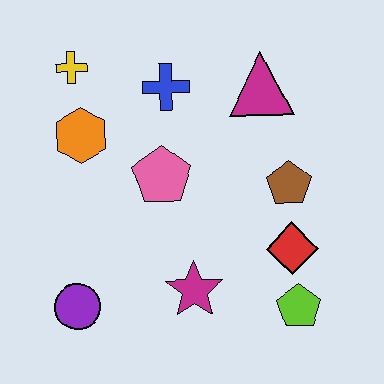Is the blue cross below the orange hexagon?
No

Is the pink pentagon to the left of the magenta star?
Yes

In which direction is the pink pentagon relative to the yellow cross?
The pink pentagon is below the yellow cross.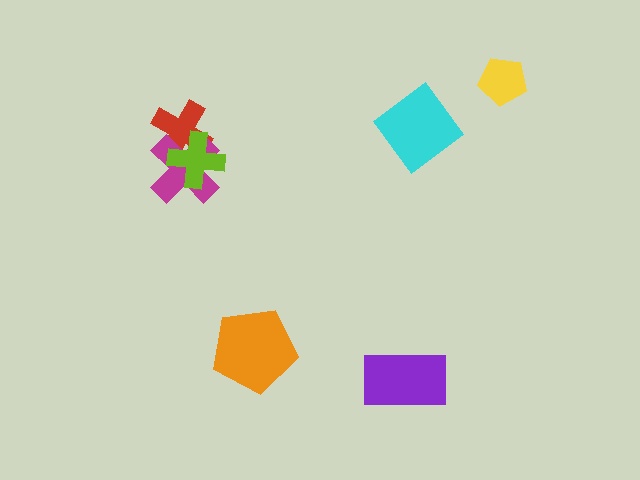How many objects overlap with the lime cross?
2 objects overlap with the lime cross.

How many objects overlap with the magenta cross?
2 objects overlap with the magenta cross.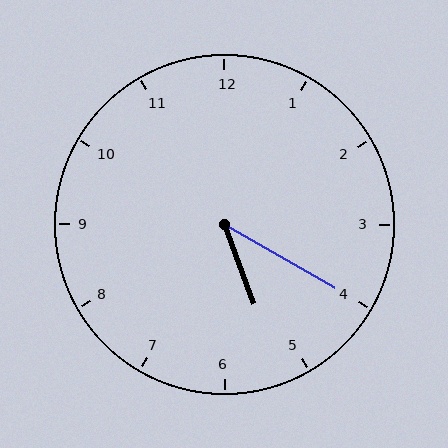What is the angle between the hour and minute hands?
Approximately 40 degrees.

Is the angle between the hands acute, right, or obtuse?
It is acute.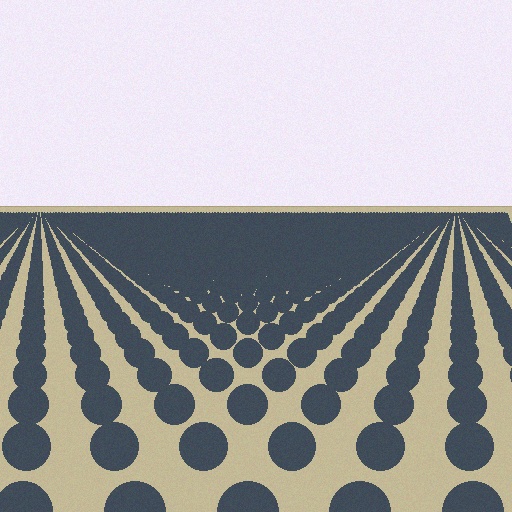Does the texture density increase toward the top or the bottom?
Density increases toward the top.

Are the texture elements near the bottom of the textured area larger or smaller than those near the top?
Larger. Near the bottom, elements are closer to the viewer and appear at a bigger on-screen size.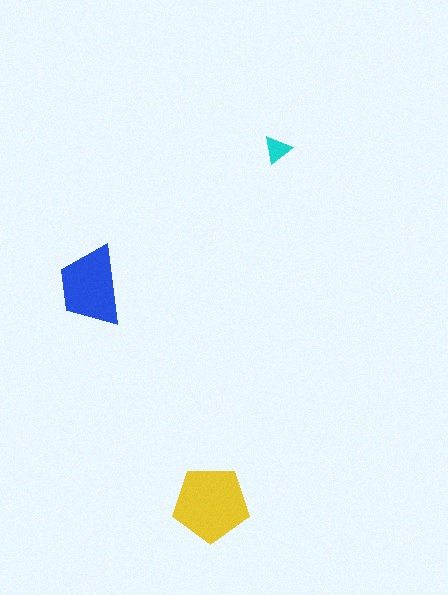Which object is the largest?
The yellow pentagon.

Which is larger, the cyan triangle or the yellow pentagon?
The yellow pentagon.